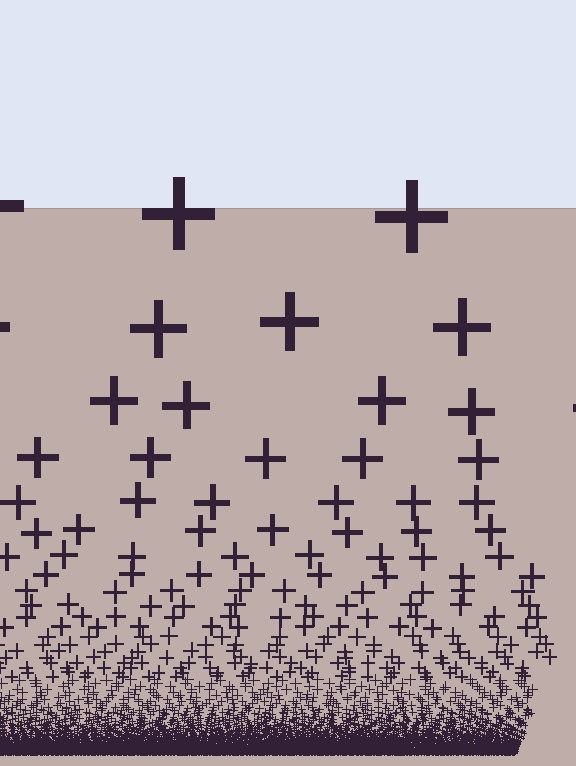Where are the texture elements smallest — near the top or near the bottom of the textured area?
Near the bottom.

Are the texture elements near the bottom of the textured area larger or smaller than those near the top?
Smaller. The gradient is inverted — elements near the bottom are smaller and denser.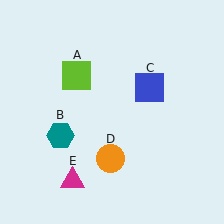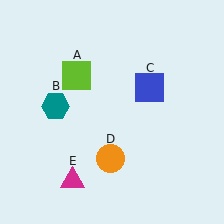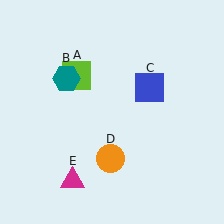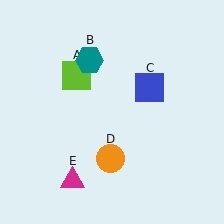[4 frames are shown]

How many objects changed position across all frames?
1 object changed position: teal hexagon (object B).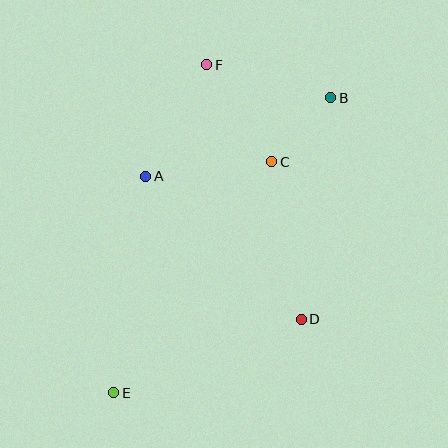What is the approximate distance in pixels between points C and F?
The distance between C and F is approximately 117 pixels.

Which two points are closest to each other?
Points B and C are closest to each other.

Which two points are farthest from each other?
Points B and E are farthest from each other.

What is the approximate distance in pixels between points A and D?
The distance between A and D is approximately 211 pixels.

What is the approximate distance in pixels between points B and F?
The distance between B and F is approximately 128 pixels.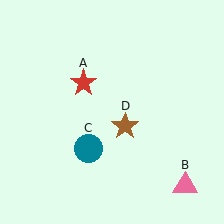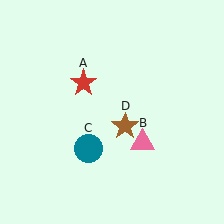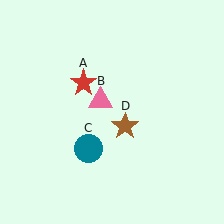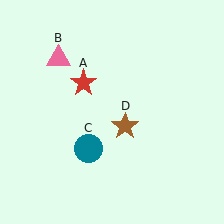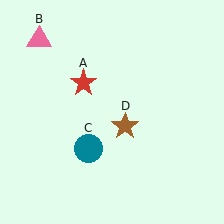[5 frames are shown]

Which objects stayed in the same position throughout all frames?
Red star (object A) and teal circle (object C) and brown star (object D) remained stationary.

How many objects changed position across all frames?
1 object changed position: pink triangle (object B).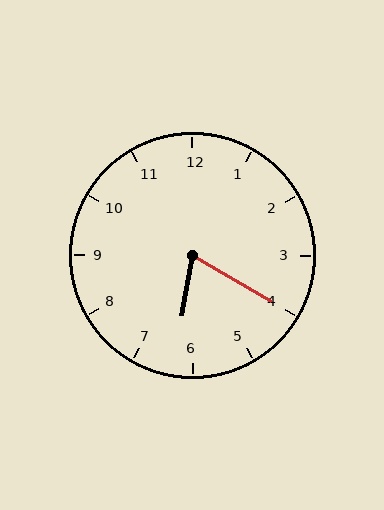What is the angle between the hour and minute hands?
Approximately 70 degrees.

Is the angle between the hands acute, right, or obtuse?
It is acute.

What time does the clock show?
6:20.